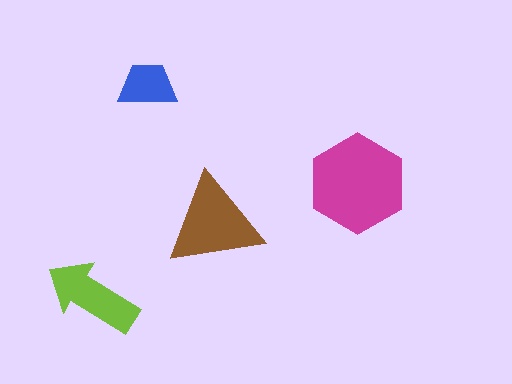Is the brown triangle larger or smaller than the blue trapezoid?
Larger.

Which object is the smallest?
The blue trapezoid.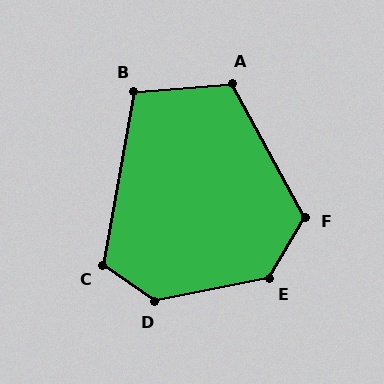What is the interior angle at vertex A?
Approximately 114 degrees (obtuse).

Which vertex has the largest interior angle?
D, at approximately 134 degrees.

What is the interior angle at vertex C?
Approximately 115 degrees (obtuse).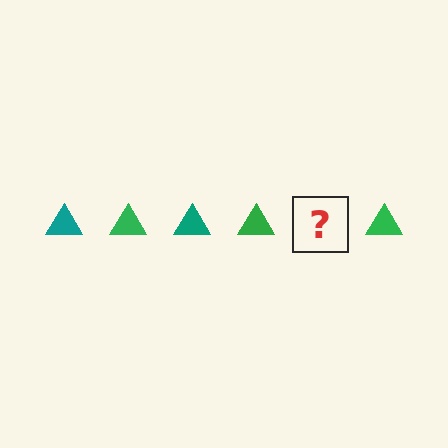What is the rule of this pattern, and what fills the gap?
The rule is that the pattern cycles through teal, green triangles. The gap should be filled with a teal triangle.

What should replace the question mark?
The question mark should be replaced with a teal triangle.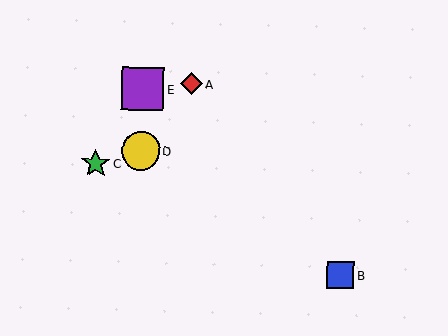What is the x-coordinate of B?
Object B is at x≈341.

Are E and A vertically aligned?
No, E is at x≈142 and A is at x≈191.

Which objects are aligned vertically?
Objects D, E are aligned vertically.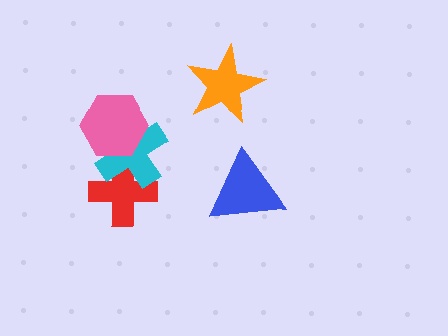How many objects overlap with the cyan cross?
2 objects overlap with the cyan cross.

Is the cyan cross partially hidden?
Yes, it is partially covered by another shape.